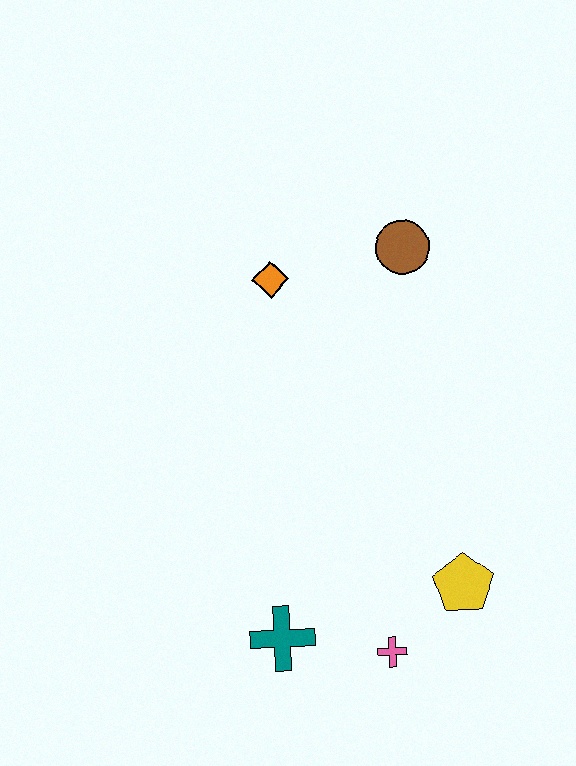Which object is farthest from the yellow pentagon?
The orange diamond is farthest from the yellow pentagon.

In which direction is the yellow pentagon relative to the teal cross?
The yellow pentagon is to the right of the teal cross.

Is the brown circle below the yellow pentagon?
No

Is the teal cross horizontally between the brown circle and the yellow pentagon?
No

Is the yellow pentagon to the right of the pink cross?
Yes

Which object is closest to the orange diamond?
The brown circle is closest to the orange diamond.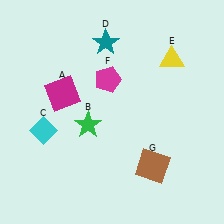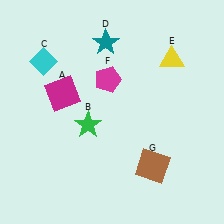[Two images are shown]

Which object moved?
The cyan diamond (C) moved up.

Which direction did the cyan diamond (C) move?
The cyan diamond (C) moved up.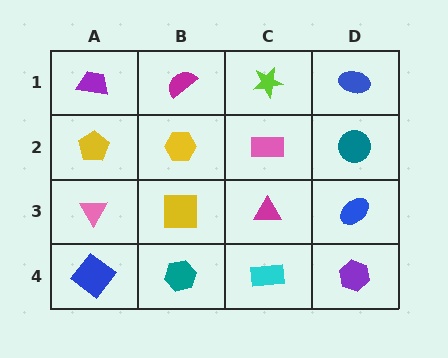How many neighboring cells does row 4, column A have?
2.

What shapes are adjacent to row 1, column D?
A teal circle (row 2, column D), a lime star (row 1, column C).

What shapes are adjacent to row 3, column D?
A teal circle (row 2, column D), a purple hexagon (row 4, column D), a magenta triangle (row 3, column C).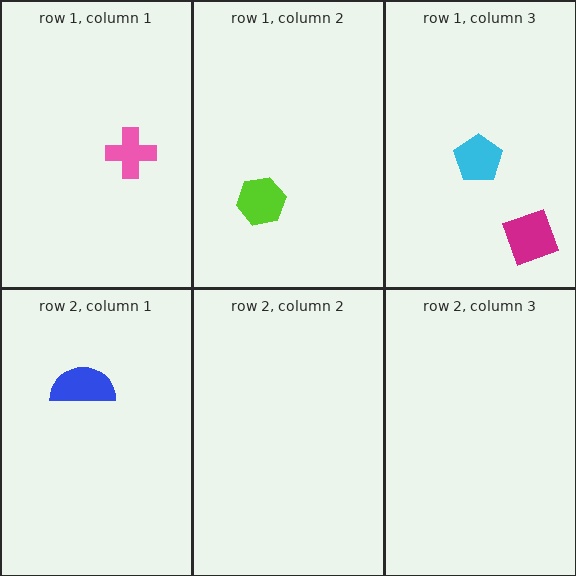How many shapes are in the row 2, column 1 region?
1.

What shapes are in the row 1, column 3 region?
The cyan pentagon, the magenta square.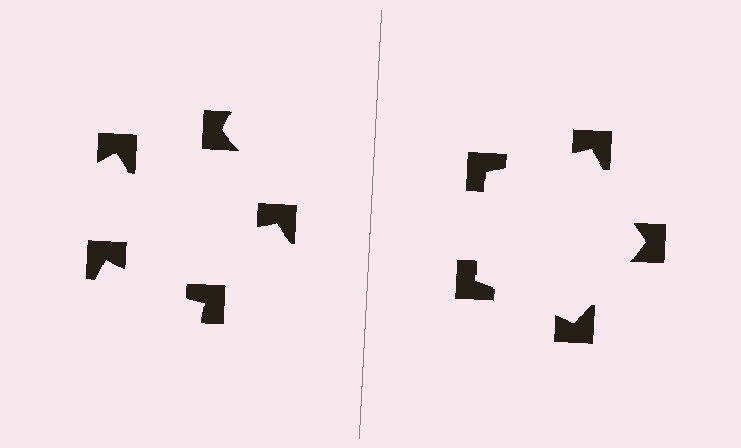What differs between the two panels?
The notched squares are positioned identically on both sides; only the wedge orientations differ. On the right they align to a pentagon; on the left they are misaligned.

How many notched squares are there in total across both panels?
10 — 5 on each side.